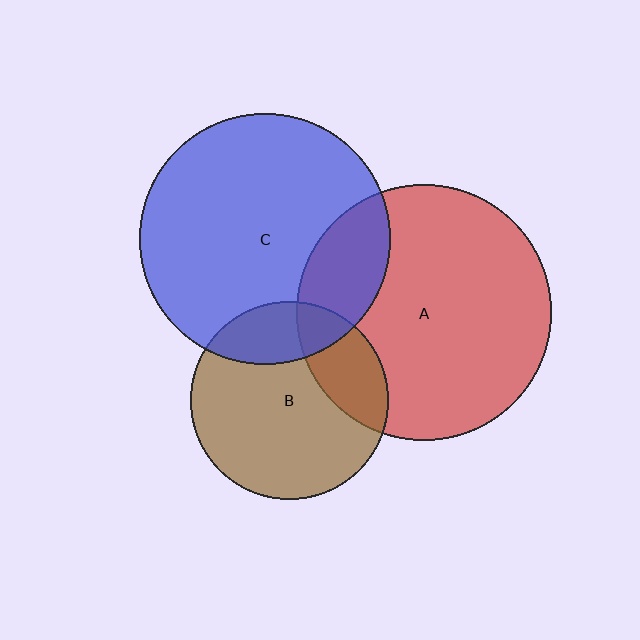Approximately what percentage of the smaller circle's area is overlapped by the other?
Approximately 25%.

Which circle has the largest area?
Circle A (red).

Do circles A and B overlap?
Yes.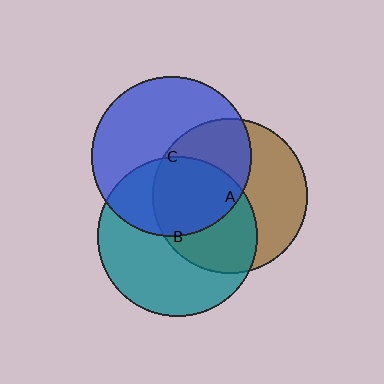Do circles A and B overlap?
Yes.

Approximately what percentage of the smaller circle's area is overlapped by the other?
Approximately 50%.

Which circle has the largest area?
Circle C (blue).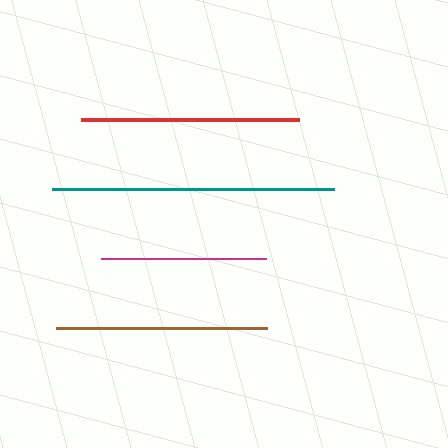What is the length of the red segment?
The red segment is approximately 218 pixels long.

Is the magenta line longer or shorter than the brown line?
The brown line is longer than the magenta line.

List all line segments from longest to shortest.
From longest to shortest: teal, red, brown, magenta.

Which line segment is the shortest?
The magenta line is the shortest at approximately 165 pixels.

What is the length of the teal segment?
The teal segment is approximately 281 pixels long.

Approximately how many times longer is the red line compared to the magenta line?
The red line is approximately 1.3 times the length of the magenta line.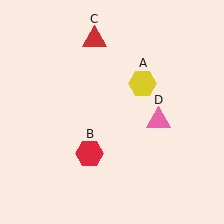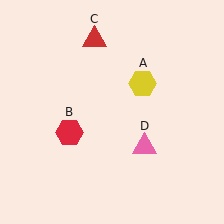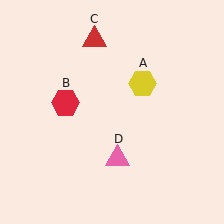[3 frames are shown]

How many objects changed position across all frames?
2 objects changed position: red hexagon (object B), pink triangle (object D).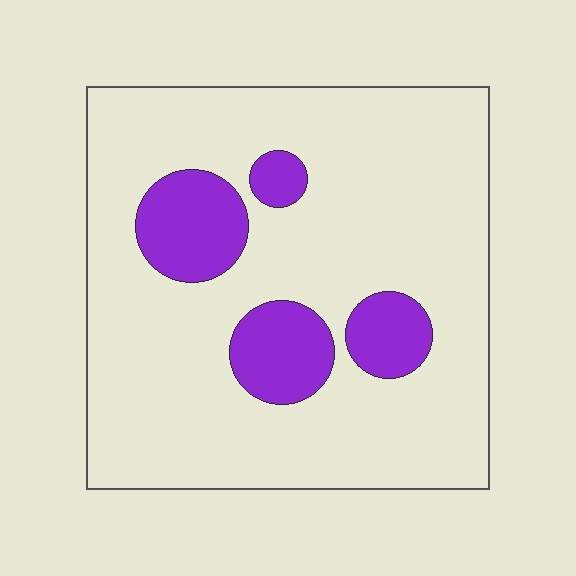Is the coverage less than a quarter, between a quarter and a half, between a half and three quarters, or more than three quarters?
Less than a quarter.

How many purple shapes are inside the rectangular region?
4.